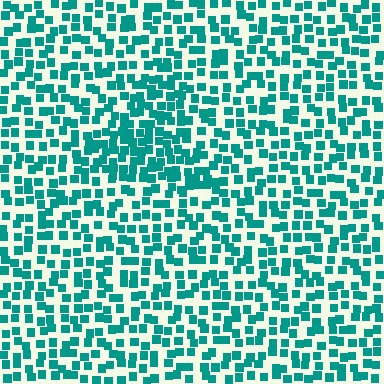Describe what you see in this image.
The image contains small teal elements arranged at two different densities. A triangle-shaped region is visible where the elements are more densely packed than the surrounding area.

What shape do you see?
I see a triangle.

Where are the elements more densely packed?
The elements are more densely packed inside the triangle boundary.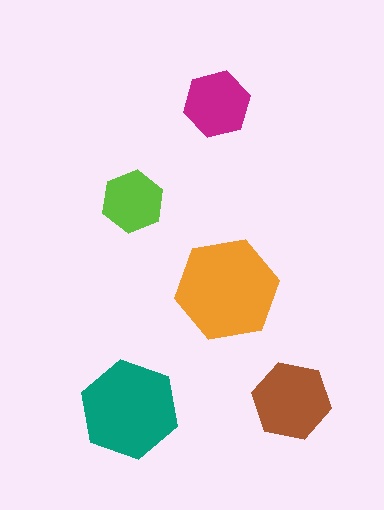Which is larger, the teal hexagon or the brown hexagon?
The teal one.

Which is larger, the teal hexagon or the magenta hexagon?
The teal one.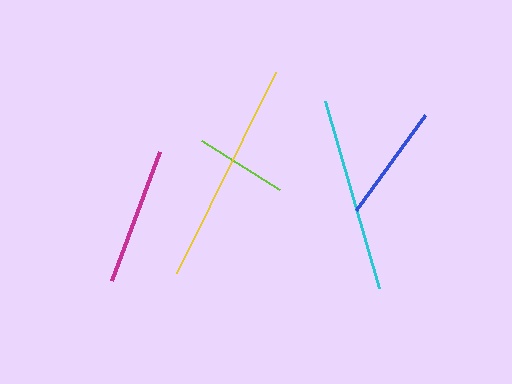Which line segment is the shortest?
The lime line is the shortest at approximately 92 pixels.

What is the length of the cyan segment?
The cyan segment is approximately 195 pixels long.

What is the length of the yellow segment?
The yellow segment is approximately 224 pixels long.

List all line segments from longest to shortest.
From longest to shortest: yellow, cyan, magenta, blue, lime.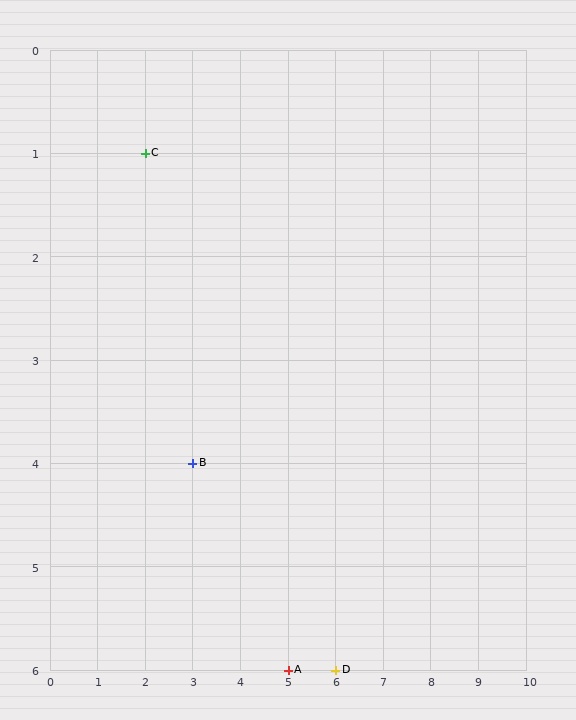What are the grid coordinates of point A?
Point A is at grid coordinates (5, 6).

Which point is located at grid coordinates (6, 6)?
Point D is at (6, 6).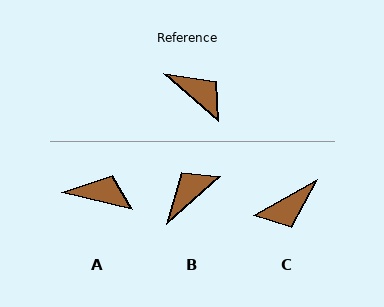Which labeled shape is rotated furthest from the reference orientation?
C, about 110 degrees away.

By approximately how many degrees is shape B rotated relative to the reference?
Approximately 83 degrees counter-clockwise.